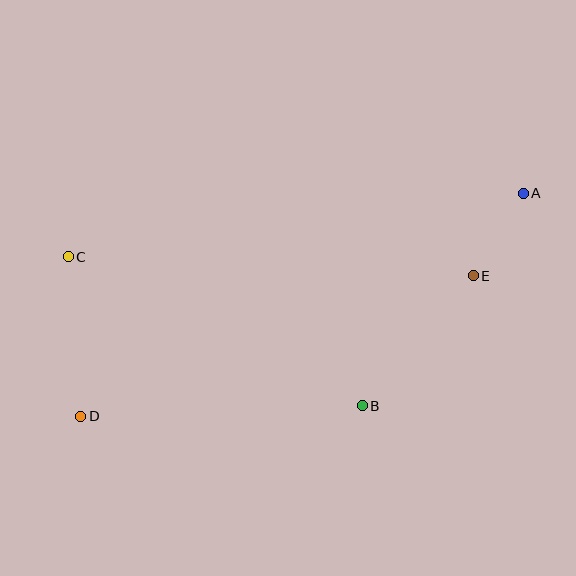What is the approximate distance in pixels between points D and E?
The distance between D and E is approximately 417 pixels.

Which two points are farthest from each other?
Points A and D are farthest from each other.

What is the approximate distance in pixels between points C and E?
The distance between C and E is approximately 406 pixels.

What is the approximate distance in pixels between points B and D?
The distance between B and D is approximately 282 pixels.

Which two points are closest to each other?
Points A and E are closest to each other.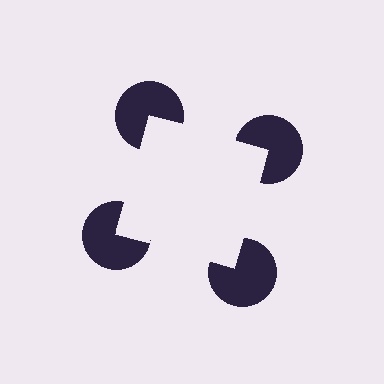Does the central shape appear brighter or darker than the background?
It typically appears slightly brighter than the background, even though no actual brightness change is drawn.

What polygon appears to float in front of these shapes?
An illusory square — its edges are inferred from the aligned wedge cuts in the pac-man discs, not physically drawn.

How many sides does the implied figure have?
4 sides.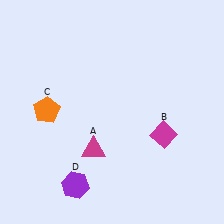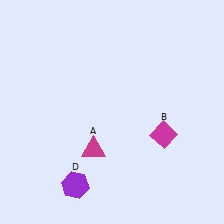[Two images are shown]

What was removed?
The orange pentagon (C) was removed in Image 2.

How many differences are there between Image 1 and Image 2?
There is 1 difference between the two images.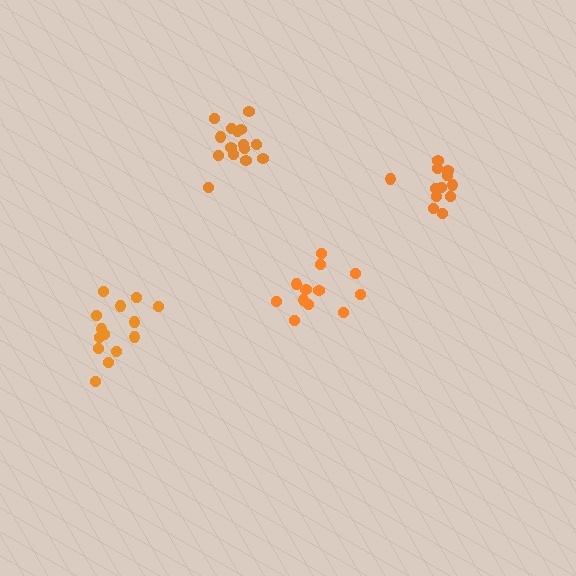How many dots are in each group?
Group 1: 15 dots, Group 2: 14 dots, Group 3: 12 dots, Group 4: 12 dots (53 total).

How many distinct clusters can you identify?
There are 4 distinct clusters.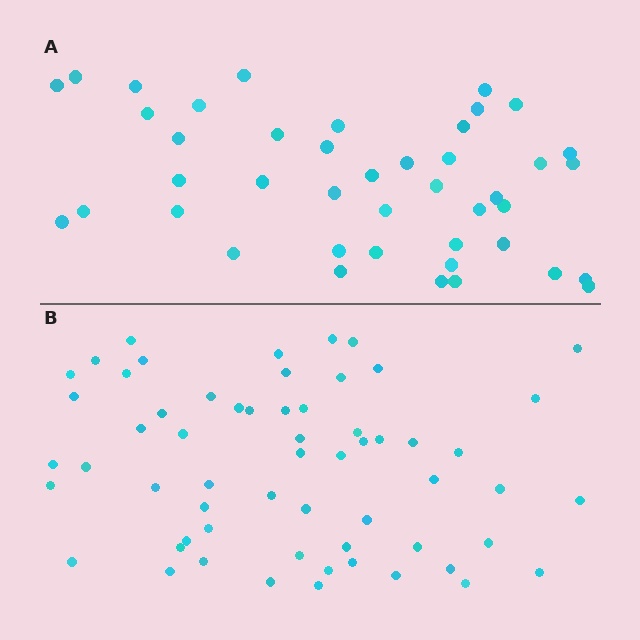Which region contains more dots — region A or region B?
Region B (the bottom region) has more dots.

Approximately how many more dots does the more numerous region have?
Region B has approximately 15 more dots than region A.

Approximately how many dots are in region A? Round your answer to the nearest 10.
About 40 dots. (The exact count is 43, which rounds to 40.)